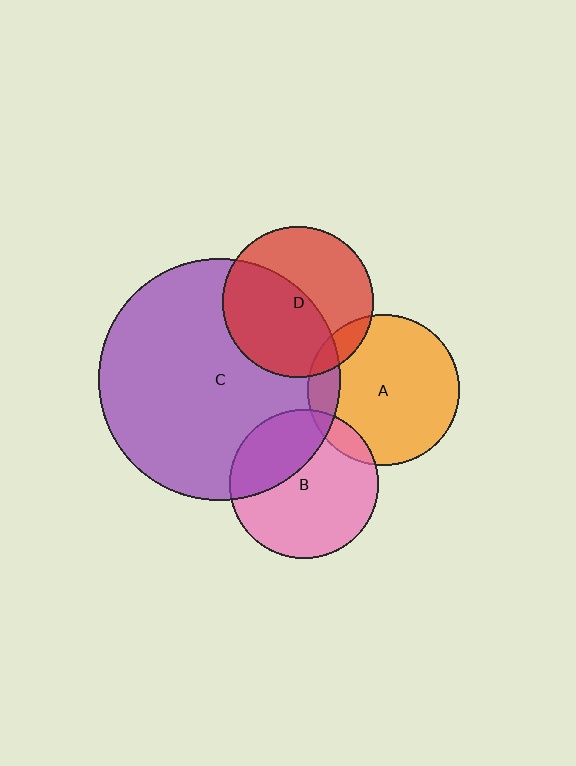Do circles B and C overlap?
Yes.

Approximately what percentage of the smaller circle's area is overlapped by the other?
Approximately 35%.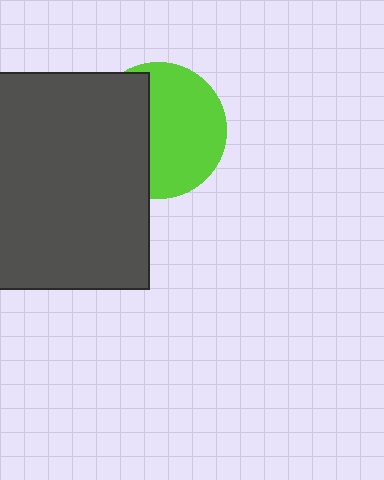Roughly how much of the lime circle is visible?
About half of it is visible (roughly 59%).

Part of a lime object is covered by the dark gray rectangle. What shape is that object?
It is a circle.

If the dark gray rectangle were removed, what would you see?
You would see the complete lime circle.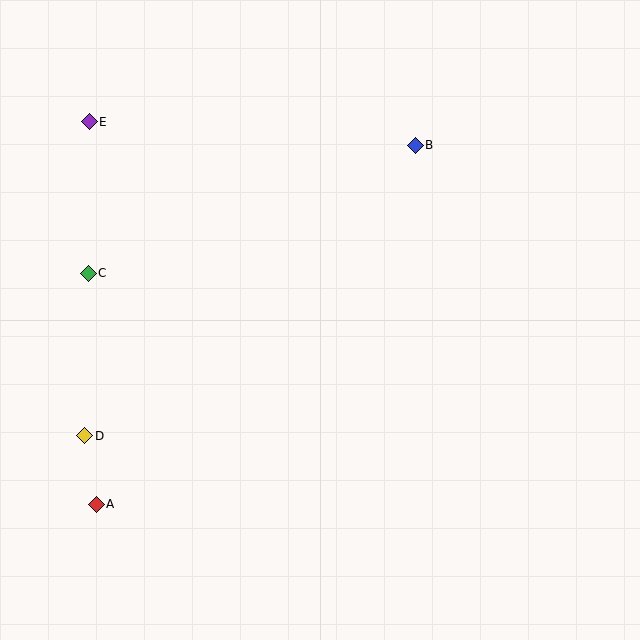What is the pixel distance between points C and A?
The distance between C and A is 231 pixels.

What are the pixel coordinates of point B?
Point B is at (415, 145).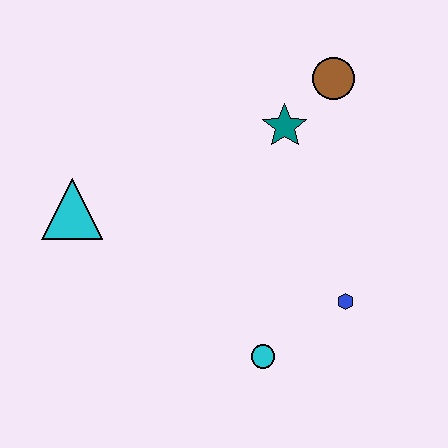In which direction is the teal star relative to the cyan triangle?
The teal star is to the right of the cyan triangle.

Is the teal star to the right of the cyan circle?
Yes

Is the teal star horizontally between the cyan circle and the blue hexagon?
Yes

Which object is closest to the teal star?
The brown circle is closest to the teal star.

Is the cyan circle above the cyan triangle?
No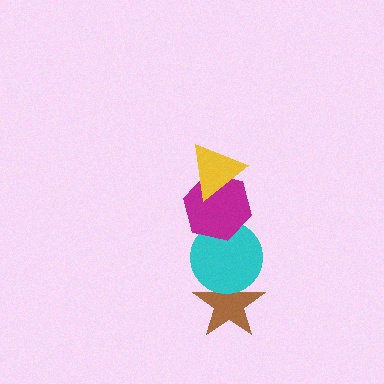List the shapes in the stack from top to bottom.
From top to bottom: the yellow triangle, the magenta hexagon, the cyan circle, the brown star.